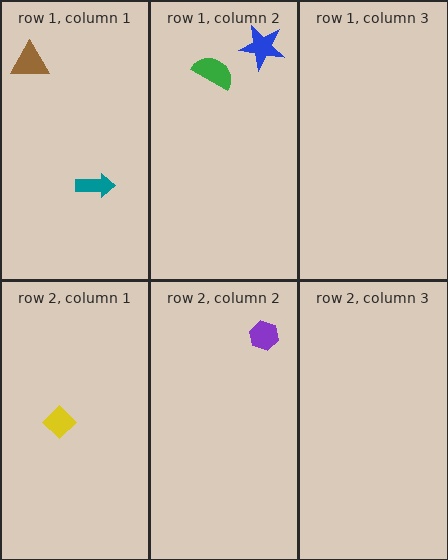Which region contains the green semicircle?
The row 1, column 2 region.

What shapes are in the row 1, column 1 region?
The brown triangle, the teal arrow.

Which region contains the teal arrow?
The row 1, column 1 region.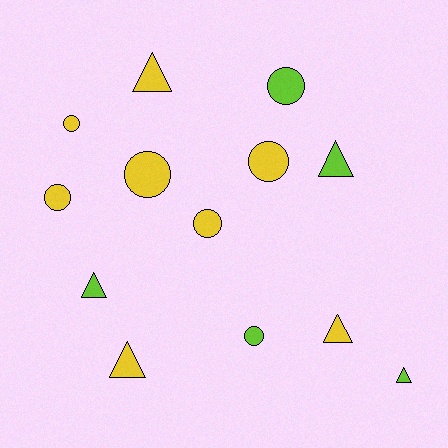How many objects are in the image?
There are 13 objects.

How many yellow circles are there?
There are 5 yellow circles.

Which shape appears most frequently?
Circle, with 7 objects.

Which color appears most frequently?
Yellow, with 8 objects.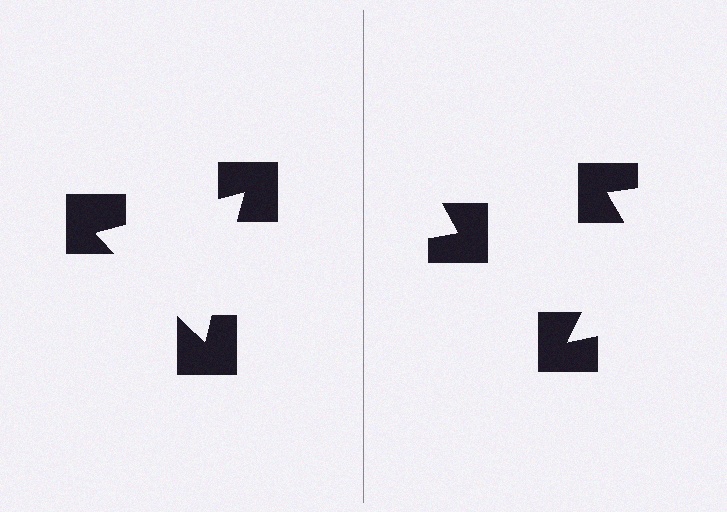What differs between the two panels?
The notched squares are positioned identically on both sides; only the wedge orientations differ. On the left they align to a triangle; on the right they are misaligned.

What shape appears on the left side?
An illusory triangle.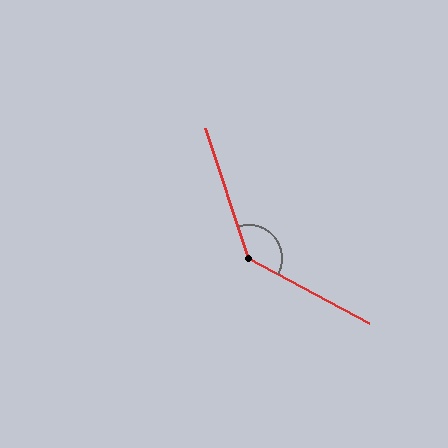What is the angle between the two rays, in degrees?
Approximately 137 degrees.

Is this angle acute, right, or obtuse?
It is obtuse.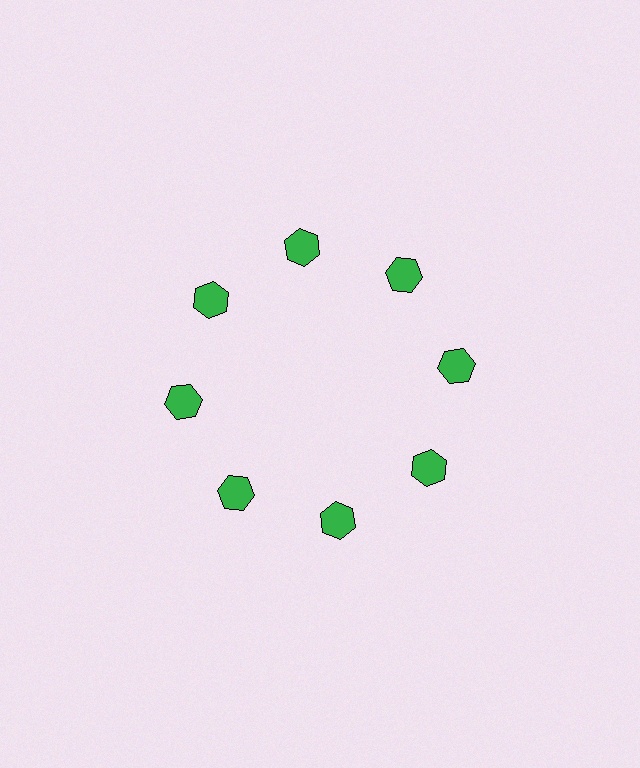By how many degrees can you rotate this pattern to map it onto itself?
The pattern maps onto itself every 45 degrees of rotation.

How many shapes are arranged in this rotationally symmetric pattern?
There are 8 shapes, arranged in 8 groups of 1.